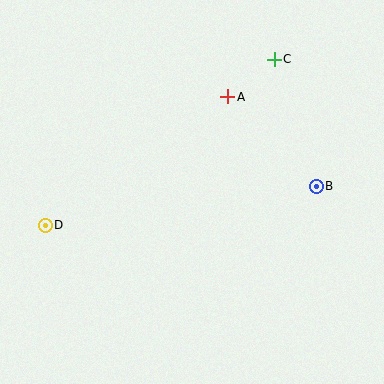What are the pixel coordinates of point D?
Point D is at (45, 225).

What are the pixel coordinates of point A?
Point A is at (227, 97).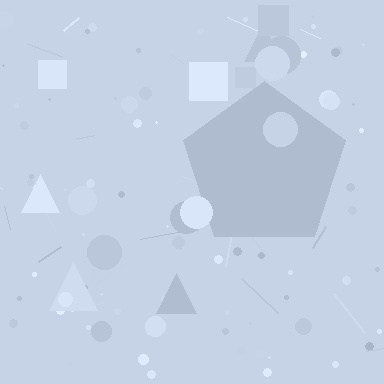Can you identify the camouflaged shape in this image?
The camouflaged shape is a pentagon.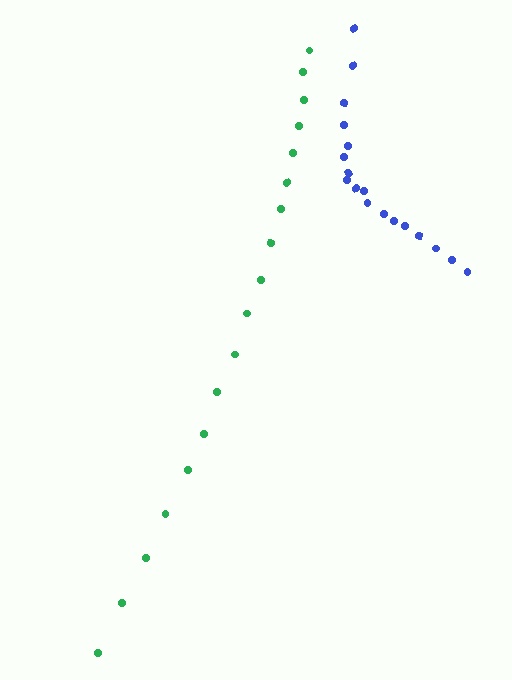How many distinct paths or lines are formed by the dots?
There are 2 distinct paths.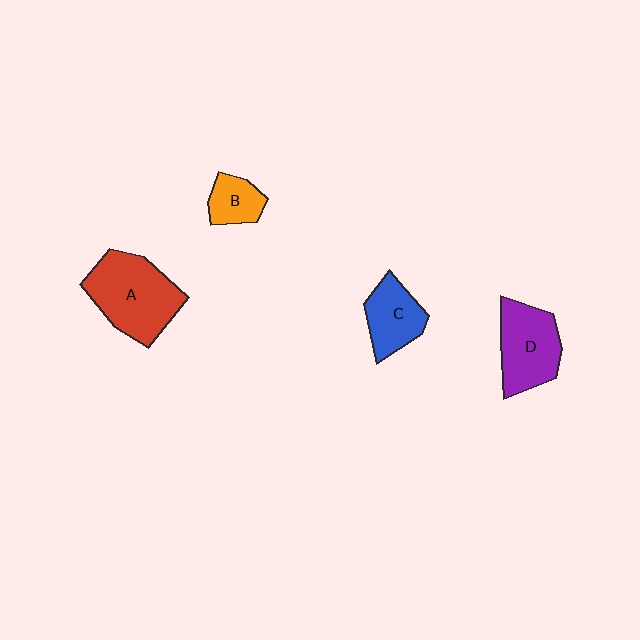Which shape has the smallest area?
Shape B (orange).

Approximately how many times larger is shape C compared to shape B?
Approximately 1.5 times.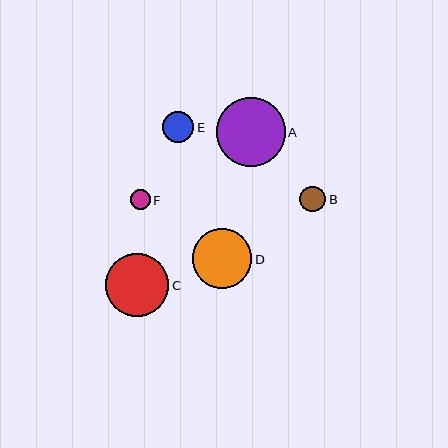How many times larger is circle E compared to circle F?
Circle E is approximately 1.5 times the size of circle F.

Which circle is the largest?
Circle A is the largest with a size of approximately 69 pixels.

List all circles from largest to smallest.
From largest to smallest: A, C, D, E, B, F.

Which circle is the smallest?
Circle F is the smallest with a size of approximately 20 pixels.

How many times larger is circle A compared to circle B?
Circle A is approximately 2.7 times the size of circle B.